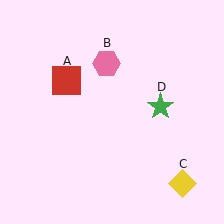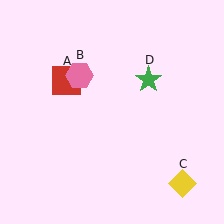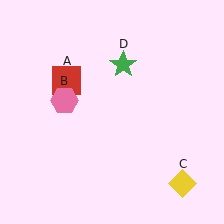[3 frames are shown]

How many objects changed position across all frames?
2 objects changed position: pink hexagon (object B), green star (object D).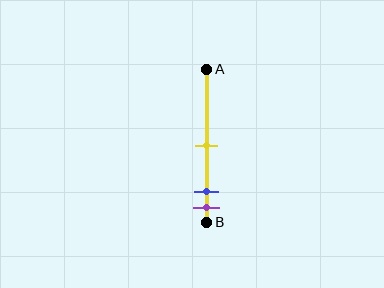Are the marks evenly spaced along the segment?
No, the marks are not evenly spaced.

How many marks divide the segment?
There are 3 marks dividing the segment.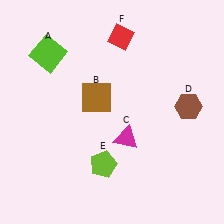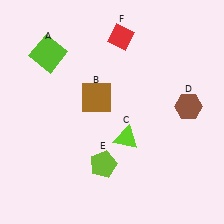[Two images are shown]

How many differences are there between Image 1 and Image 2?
There is 1 difference between the two images.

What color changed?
The triangle (C) changed from magenta in Image 1 to lime in Image 2.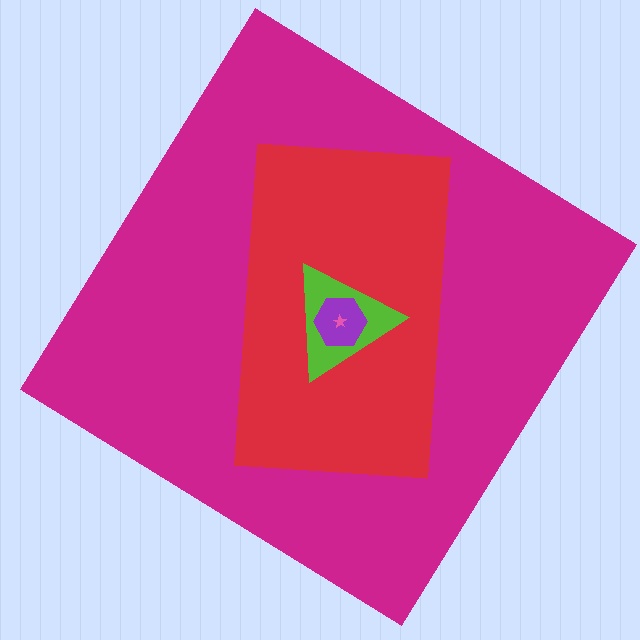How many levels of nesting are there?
5.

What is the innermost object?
The pink star.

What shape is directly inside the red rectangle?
The lime triangle.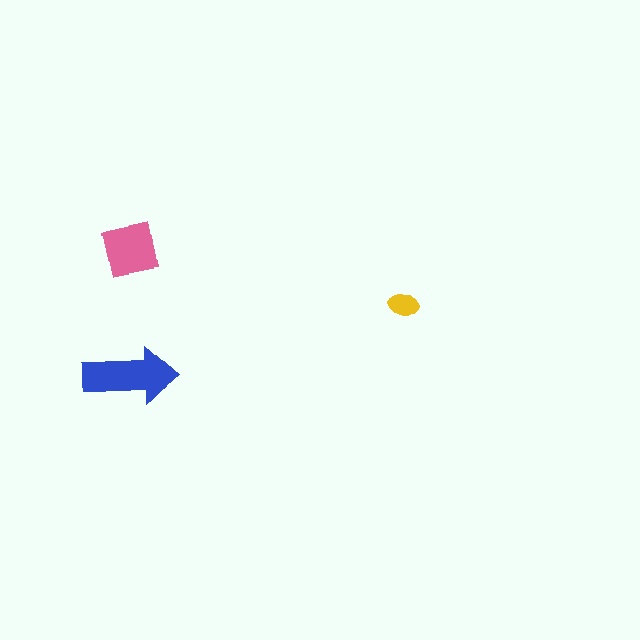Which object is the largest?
The blue arrow.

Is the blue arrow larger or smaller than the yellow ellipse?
Larger.